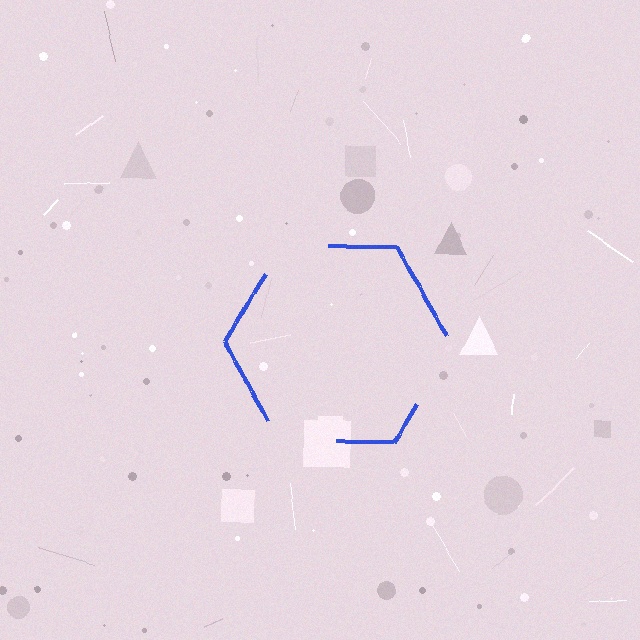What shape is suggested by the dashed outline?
The dashed outline suggests a hexagon.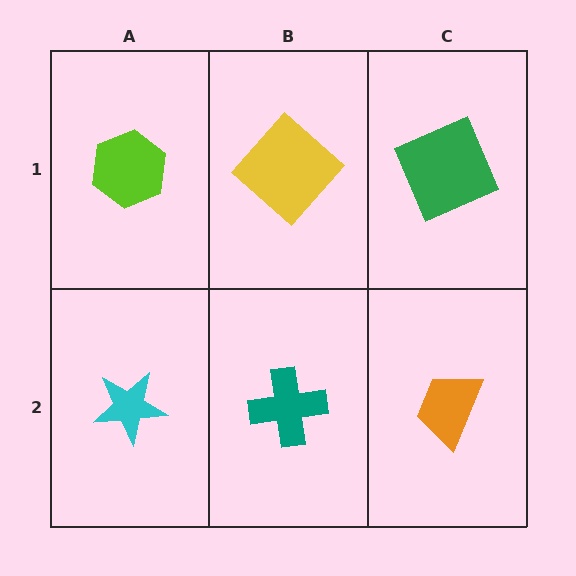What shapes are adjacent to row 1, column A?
A cyan star (row 2, column A), a yellow diamond (row 1, column B).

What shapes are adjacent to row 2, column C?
A green square (row 1, column C), a teal cross (row 2, column B).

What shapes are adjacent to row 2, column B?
A yellow diamond (row 1, column B), a cyan star (row 2, column A), an orange trapezoid (row 2, column C).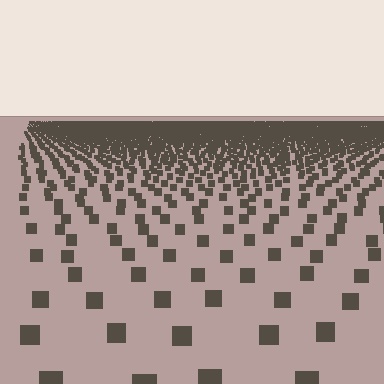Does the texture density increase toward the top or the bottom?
Density increases toward the top.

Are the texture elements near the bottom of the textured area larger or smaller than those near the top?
Larger. Near the bottom, elements are closer to the viewer and appear at a bigger on-screen size.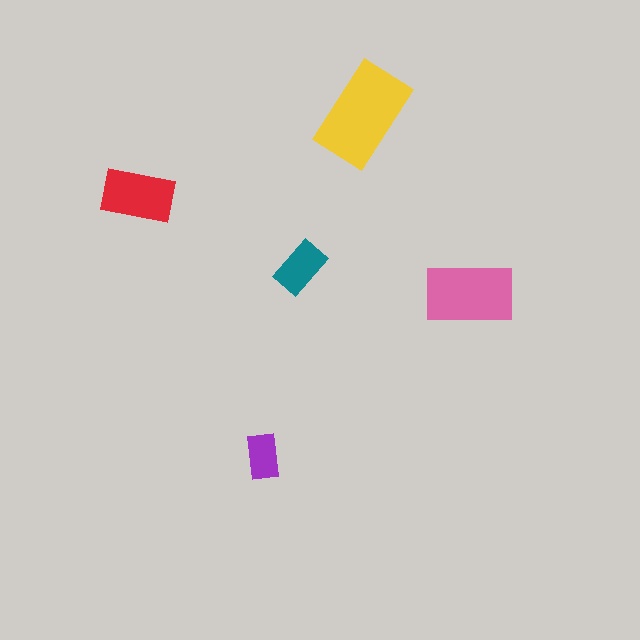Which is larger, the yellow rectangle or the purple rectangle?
The yellow one.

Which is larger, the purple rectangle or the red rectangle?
The red one.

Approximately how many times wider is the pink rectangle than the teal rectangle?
About 1.5 times wider.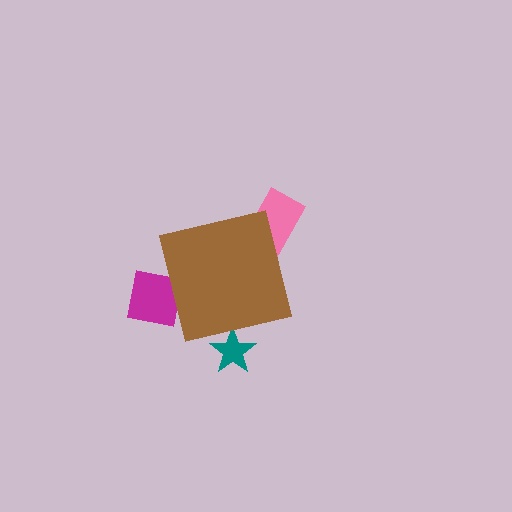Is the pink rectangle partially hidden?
Yes, the pink rectangle is partially hidden behind the brown square.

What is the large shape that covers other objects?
A brown square.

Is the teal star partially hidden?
Yes, the teal star is partially hidden behind the brown square.